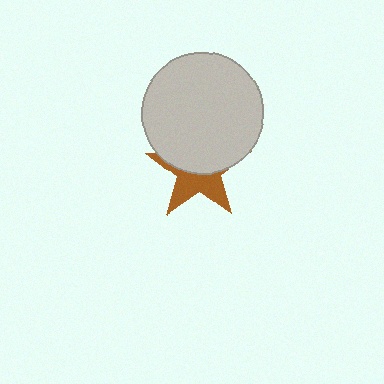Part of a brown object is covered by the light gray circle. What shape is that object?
It is a star.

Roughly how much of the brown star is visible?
About half of it is visible (roughly 45%).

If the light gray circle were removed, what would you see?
You would see the complete brown star.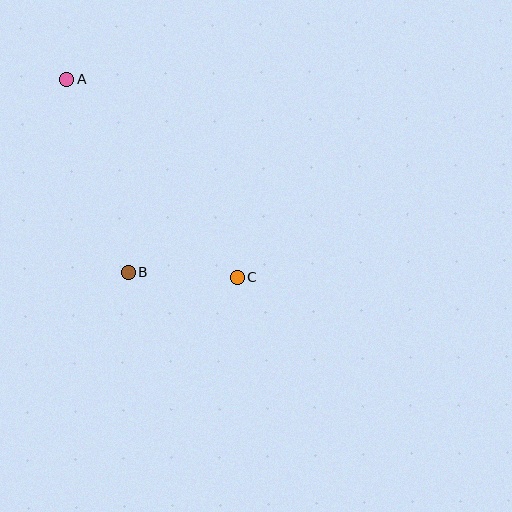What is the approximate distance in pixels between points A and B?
The distance between A and B is approximately 203 pixels.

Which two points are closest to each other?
Points B and C are closest to each other.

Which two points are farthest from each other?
Points A and C are farthest from each other.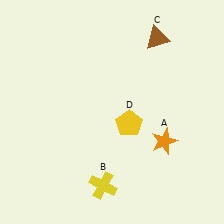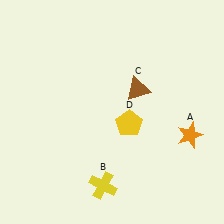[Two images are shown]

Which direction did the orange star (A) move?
The orange star (A) moved right.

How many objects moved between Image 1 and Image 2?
2 objects moved between the two images.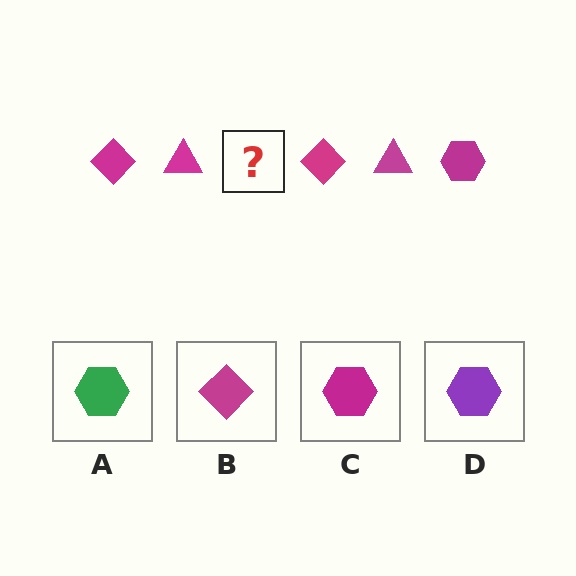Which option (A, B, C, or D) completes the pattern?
C.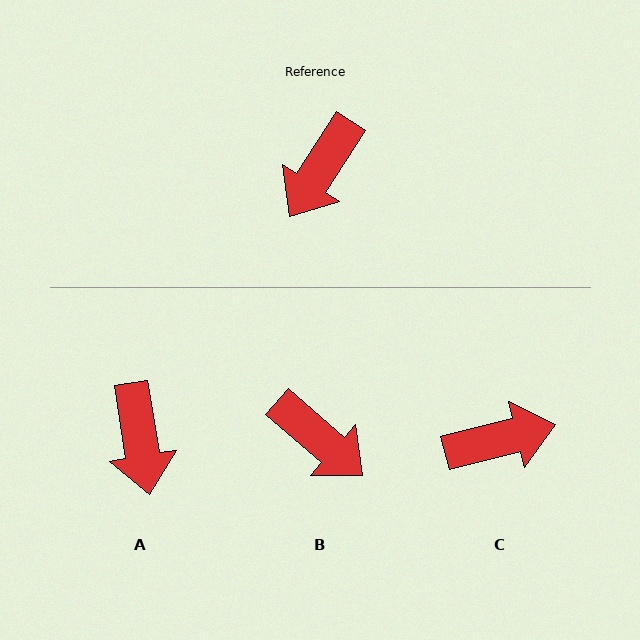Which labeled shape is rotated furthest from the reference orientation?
C, about 137 degrees away.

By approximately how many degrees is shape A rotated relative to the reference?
Approximately 42 degrees counter-clockwise.